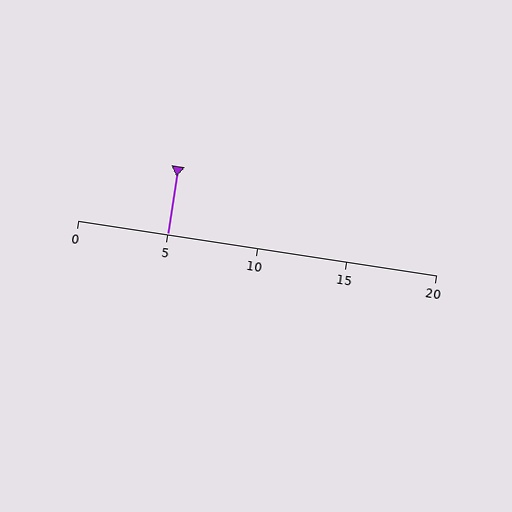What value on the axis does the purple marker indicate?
The marker indicates approximately 5.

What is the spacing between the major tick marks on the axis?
The major ticks are spaced 5 apart.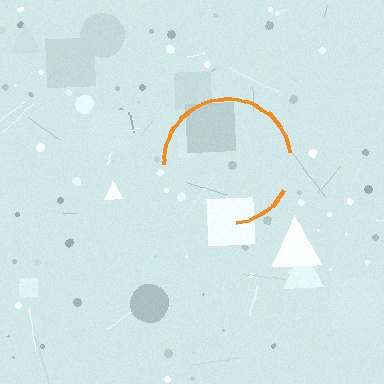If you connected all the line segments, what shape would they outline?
They would outline a circle.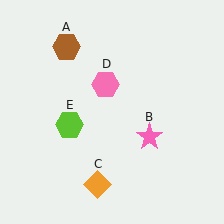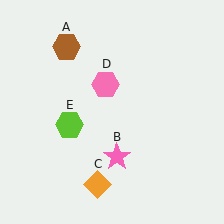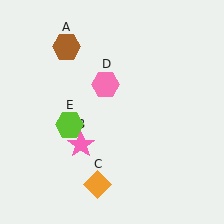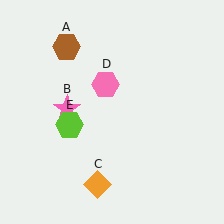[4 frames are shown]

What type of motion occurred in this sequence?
The pink star (object B) rotated clockwise around the center of the scene.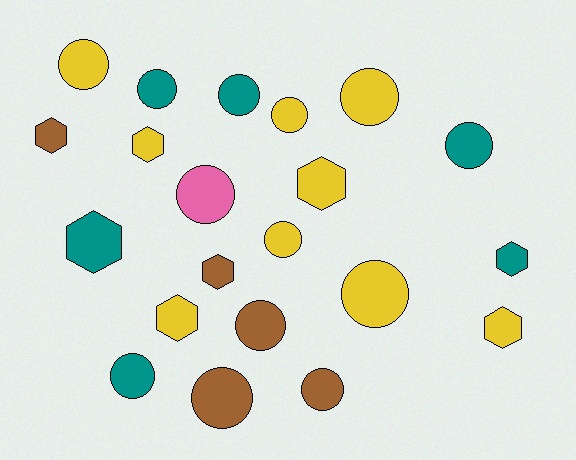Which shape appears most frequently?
Circle, with 13 objects.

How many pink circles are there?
There is 1 pink circle.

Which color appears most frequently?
Yellow, with 9 objects.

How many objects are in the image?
There are 21 objects.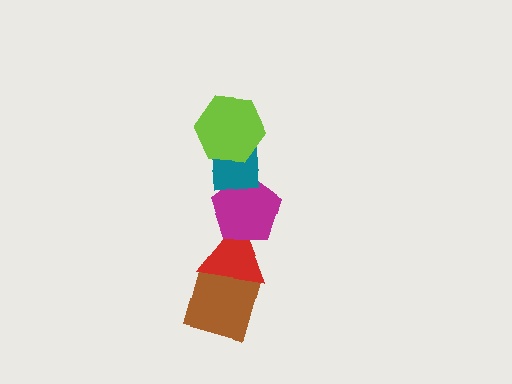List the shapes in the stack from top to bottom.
From top to bottom: the lime hexagon, the teal rectangle, the magenta pentagon, the red triangle, the brown diamond.